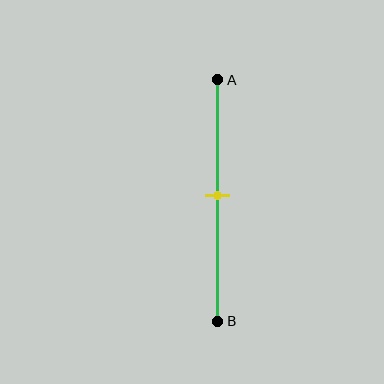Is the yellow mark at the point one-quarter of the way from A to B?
No, the mark is at about 50% from A, not at the 25% one-quarter point.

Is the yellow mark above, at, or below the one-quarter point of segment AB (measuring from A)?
The yellow mark is below the one-quarter point of segment AB.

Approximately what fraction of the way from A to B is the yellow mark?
The yellow mark is approximately 50% of the way from A to B.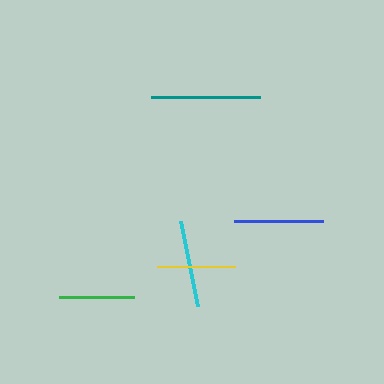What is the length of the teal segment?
The teal segment is approximately 109 pixels long.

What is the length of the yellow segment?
The yellow segment is approximately 78 pixels long.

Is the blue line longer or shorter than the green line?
The blue line is longer than the green line.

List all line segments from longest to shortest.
From longest to shortest: teal, blue, cyan, yellow, green.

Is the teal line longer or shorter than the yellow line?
The teal line is longer than the yellow line.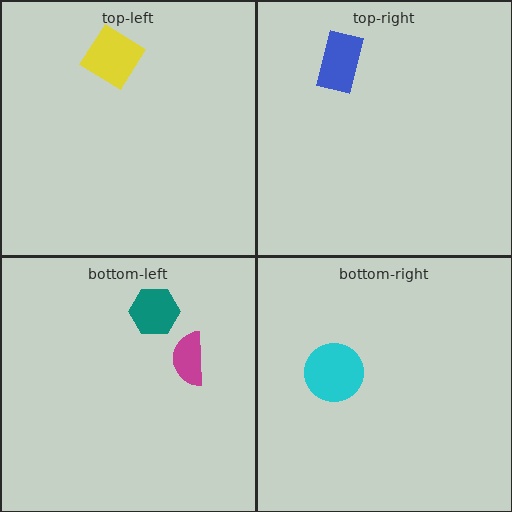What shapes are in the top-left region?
The yellow diamond.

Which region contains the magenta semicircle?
The bottom-left region.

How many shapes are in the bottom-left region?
2.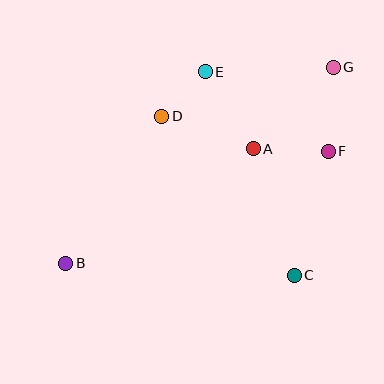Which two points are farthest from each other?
Points B and G are farthest from each other.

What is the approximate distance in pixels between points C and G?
The distance between C and G is approximately 211 pixels.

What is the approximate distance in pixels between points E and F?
The distance between E and F is approximately 146 pixels.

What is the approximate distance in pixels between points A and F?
The distance between A and F is approximately 75 pixels.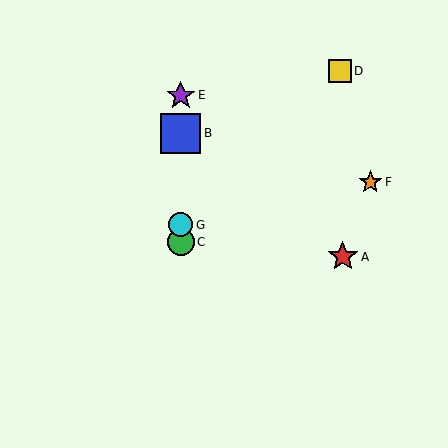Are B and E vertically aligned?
Yes, both are at x≈181.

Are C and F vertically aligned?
No, C is at x≈181 and F is at x≈370.